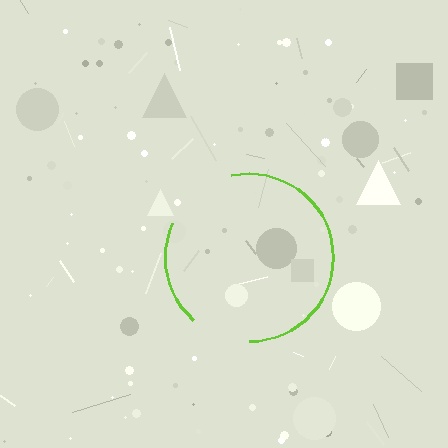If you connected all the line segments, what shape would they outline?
They would outline a circle.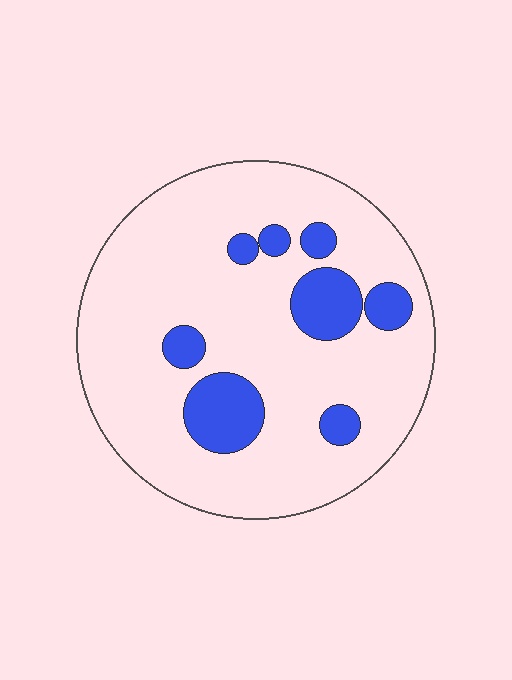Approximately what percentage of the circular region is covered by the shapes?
Approximately 15%.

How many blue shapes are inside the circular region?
8.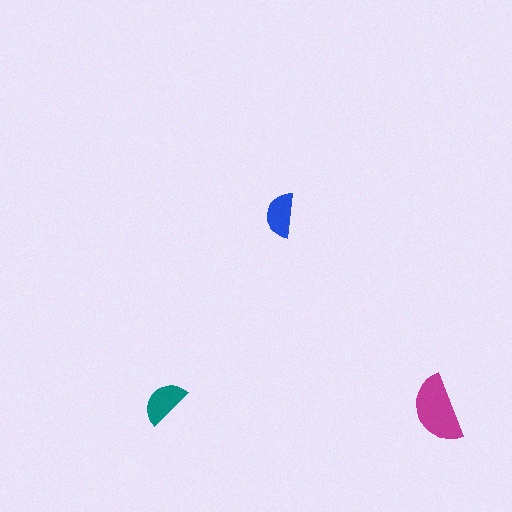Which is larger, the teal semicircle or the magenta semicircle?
The magenta one.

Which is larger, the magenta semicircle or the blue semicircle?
The magenta one.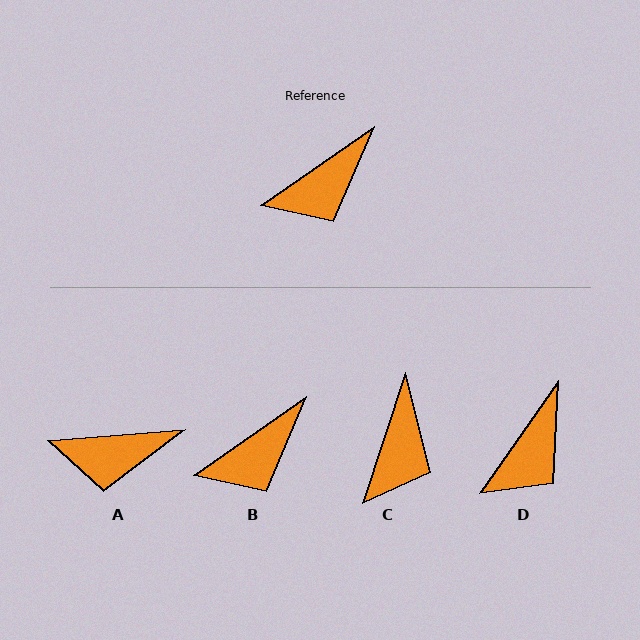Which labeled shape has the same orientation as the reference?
B.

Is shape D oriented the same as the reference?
No, it is off by about 20 degrees.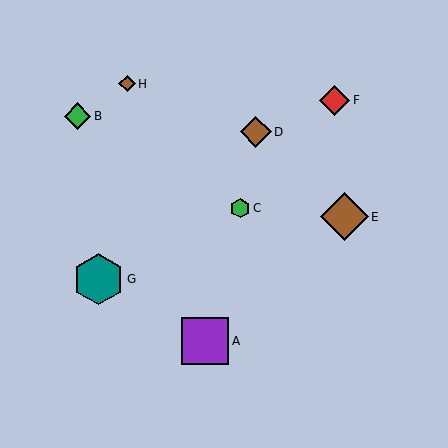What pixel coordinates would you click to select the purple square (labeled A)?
Click at (205, 341) to select the purple square A.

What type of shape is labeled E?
Shape E is a brown diamond.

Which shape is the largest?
The teal hexagon (labeled G) is the largest.